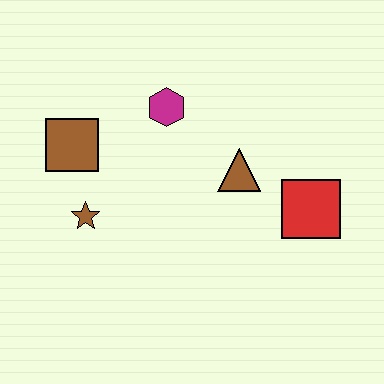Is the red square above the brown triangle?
No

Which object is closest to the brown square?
The brown star is closest to the brown square.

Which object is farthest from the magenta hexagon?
The red square is farthest from the magenta hexagon.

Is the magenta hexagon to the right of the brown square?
Yes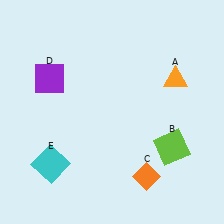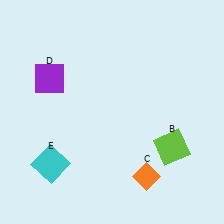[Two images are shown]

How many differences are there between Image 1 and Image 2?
There is 1 difference between the two images.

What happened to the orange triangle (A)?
The orange triangle (A) was removed in Image 2. It was in the top-right area of Image 1.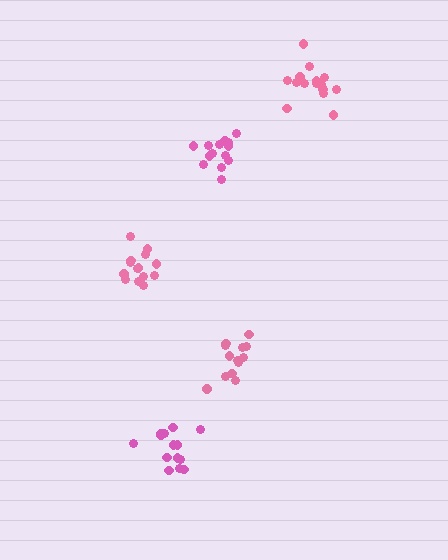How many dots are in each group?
Group 1: 13 dots, Group 2: 16 dots, Group 3: 14 dots, Group 4: 14 dots, Group 5: 14 dots (71 total).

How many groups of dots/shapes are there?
There are 5 groups.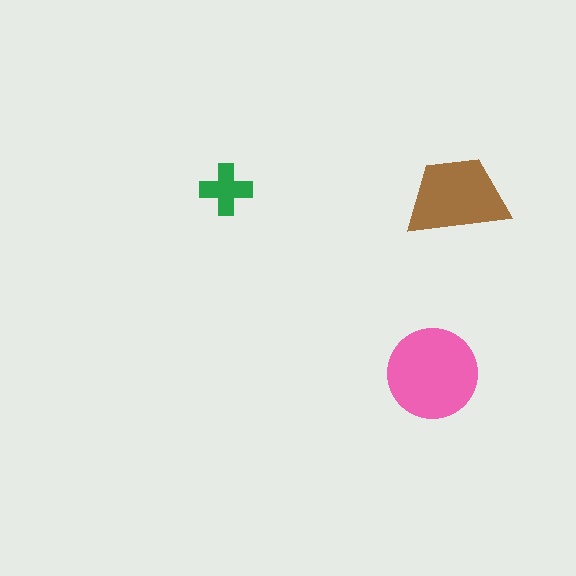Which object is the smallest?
The green cross.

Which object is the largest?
The pink circle.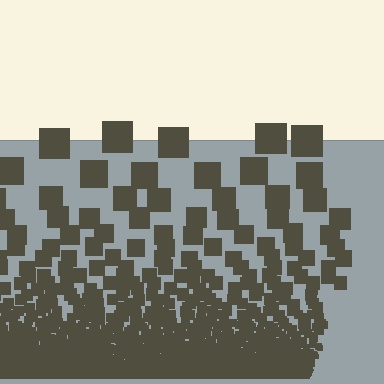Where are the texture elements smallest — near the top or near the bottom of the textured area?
Near the bottom.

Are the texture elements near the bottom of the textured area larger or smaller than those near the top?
Smaller. The gradient is inverted — elements near the bottom are smaller and denser.